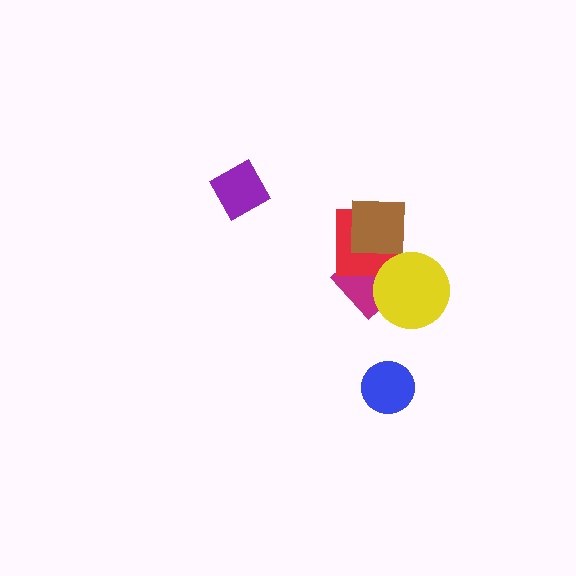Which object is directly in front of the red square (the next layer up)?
The brown square is directly in front of the red square.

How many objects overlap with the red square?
3 objects overlap with the red square.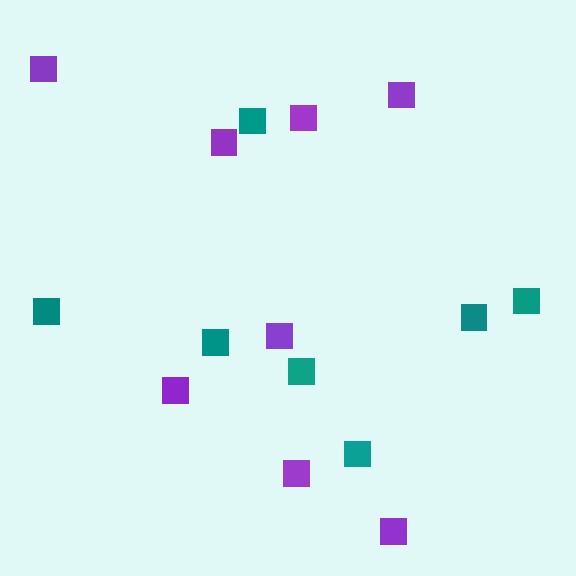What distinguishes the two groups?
There are 2 groups: one group of purple squares (8) and one group of teal squares (7).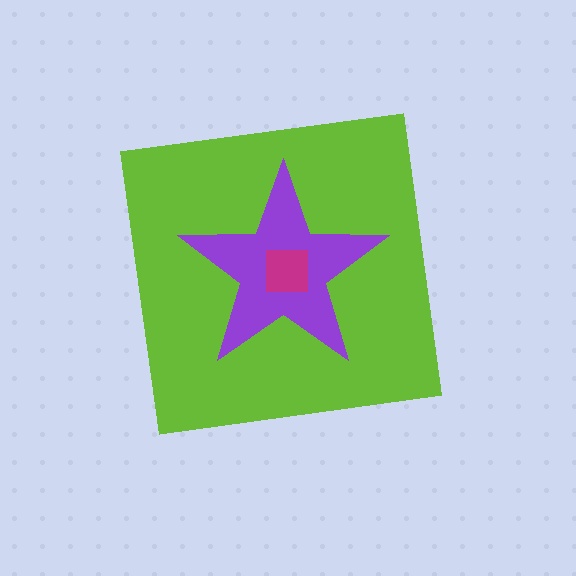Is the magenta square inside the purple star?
Yes.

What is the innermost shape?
The magenta square.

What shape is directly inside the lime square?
The purple star.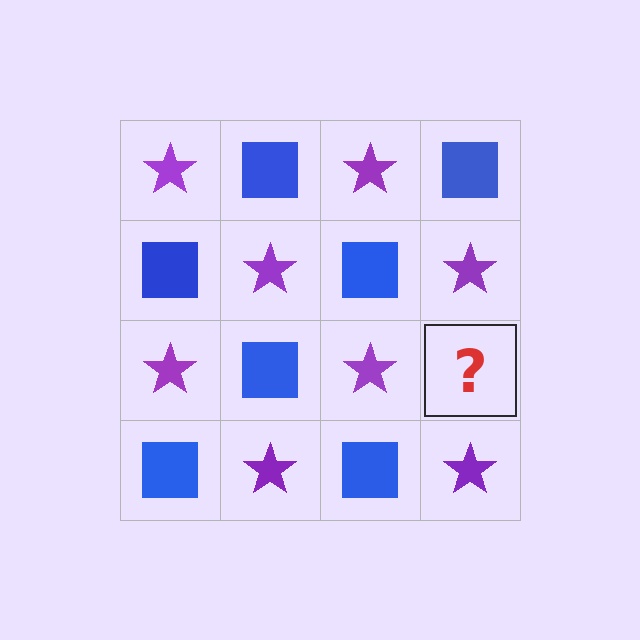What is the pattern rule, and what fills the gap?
The rule is that it alternates purple star and blue square in a checkerboard pattern. The gap should be filled with a blue square.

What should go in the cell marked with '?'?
The missing cell should contain a blue square.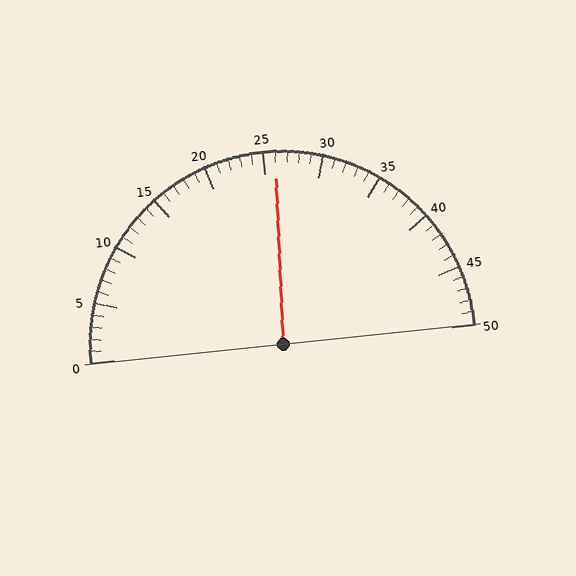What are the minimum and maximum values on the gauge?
The gauge ranges from 0 to 50.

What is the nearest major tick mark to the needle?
The nearest major tick mark is 25.